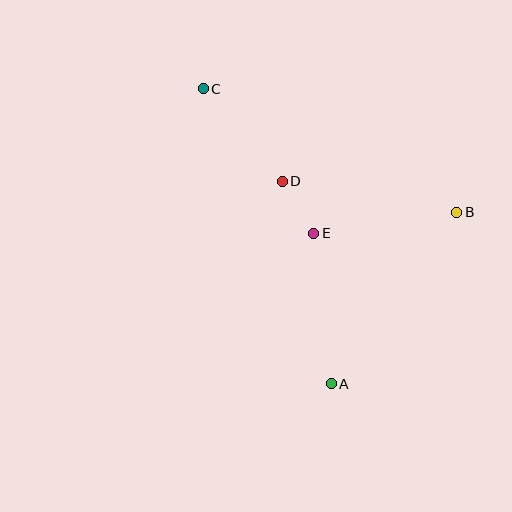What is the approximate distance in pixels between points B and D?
The distance between B and D is approximately 177 pixels.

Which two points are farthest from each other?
Points A and C are farthest from each other.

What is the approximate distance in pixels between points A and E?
The distance between A and E is approximately 152 pixels.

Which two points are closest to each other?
Points D and E are closest to each other.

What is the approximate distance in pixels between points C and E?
The distance between C and E is approximately 182 pixels.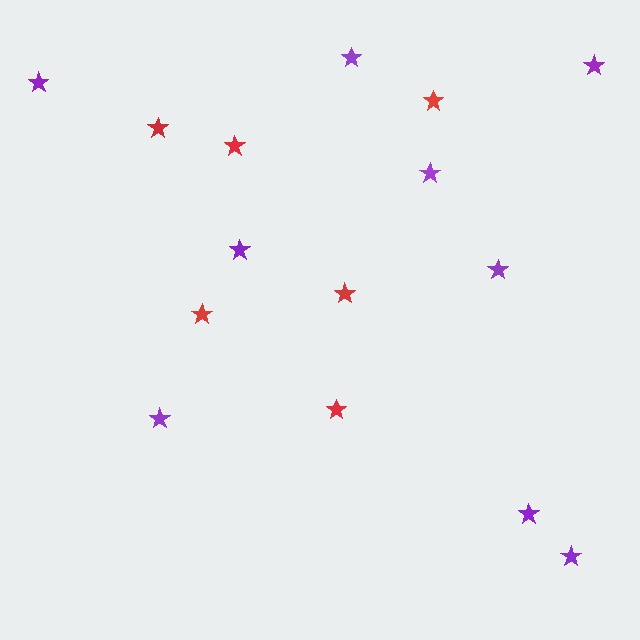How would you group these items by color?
There are 2 groups: one group of red stars (6) and one group of purple stars (9).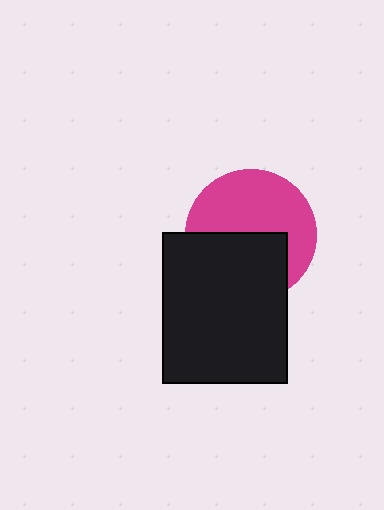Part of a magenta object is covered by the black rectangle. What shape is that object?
It is a circle.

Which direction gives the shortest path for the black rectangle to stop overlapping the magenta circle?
Moving down gives the shortest separation.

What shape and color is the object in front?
The object in front is a black rectangle.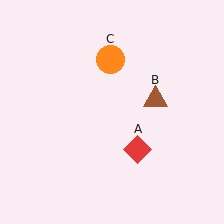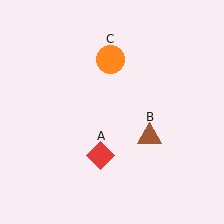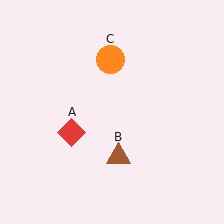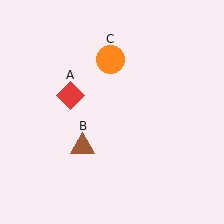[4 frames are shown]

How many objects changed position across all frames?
2 objects changed position: red diamond (object A), brown triangle (object B).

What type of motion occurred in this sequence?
The red diamond (object A), brown triangle (object B) rotated clockwise around the center of the scene.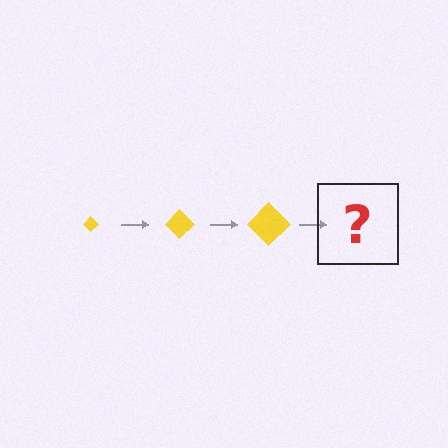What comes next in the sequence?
The next element should be a yellow diamond, larger than the previous one.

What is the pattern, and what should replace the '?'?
The pattern is that the diamond gets progressively larger each step. The '?' should be a yellow diamond, larger than the previous one.